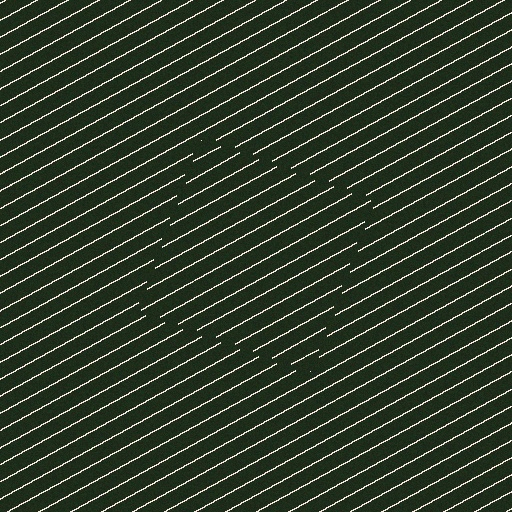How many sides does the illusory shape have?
4 sides — the line-ends trace a square.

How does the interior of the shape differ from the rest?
The interior of the shape contains the same grating, shifted by half a period — the contour is defined by the phase discontinuity where line-ends from the inner and outer gratings abut.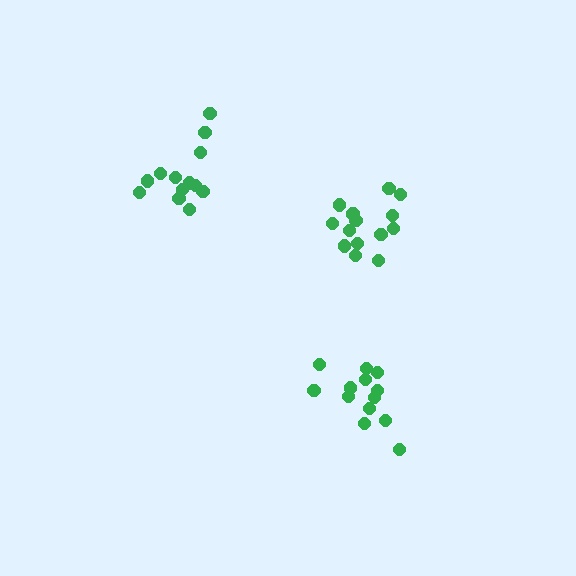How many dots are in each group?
Group 1: 15 dots, Group 2: 13 dots, Group 3: 13 dots (41 total).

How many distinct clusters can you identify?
There are 3 distinct clusters.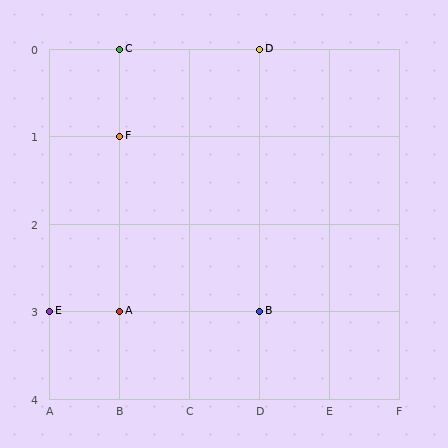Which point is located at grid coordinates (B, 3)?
Point A is at (B, 3).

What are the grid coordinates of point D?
Point D is at grid coordinates (D, 0).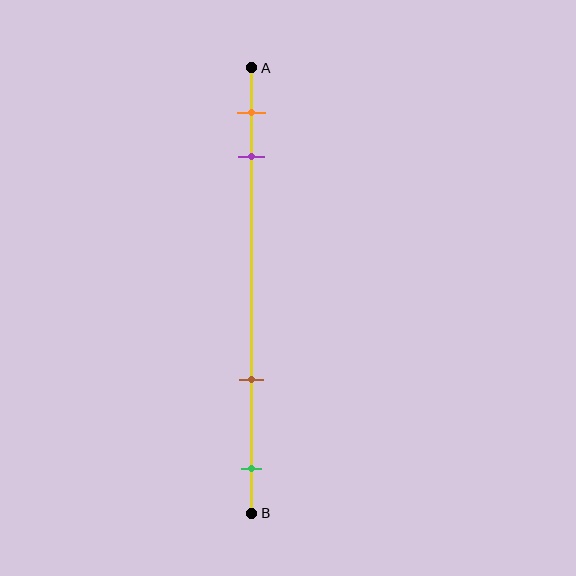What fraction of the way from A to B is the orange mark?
The orange mark is approximately 10% (0.1) of the way from A to B.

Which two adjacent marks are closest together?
The orange and purple marks are the closest adjacent pair.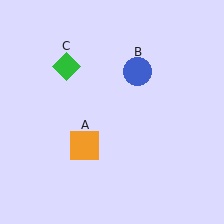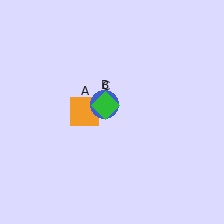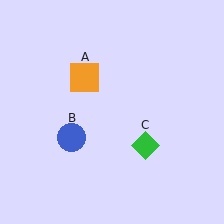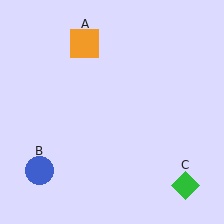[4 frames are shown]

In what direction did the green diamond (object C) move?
The green diamond (object C) moved down and to the right.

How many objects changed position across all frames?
3 objects changed position: orange square (object A), blue circle (object B), green diamond (object C).